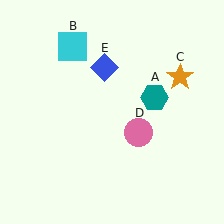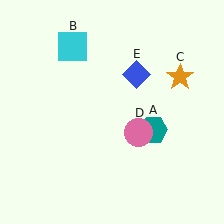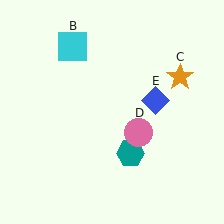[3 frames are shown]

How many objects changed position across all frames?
2 objects changed position: teal hexagon (object A), blue diamond (object E).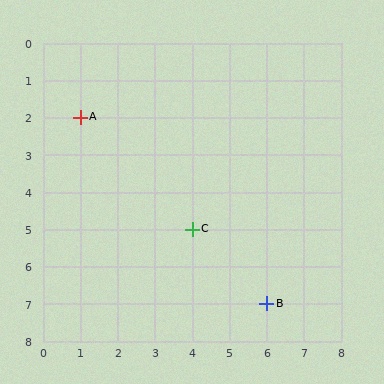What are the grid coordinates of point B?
Point B is at grid coordinates (6, 7).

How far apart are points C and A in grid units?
Points C and A are 3 columns and 3 rows apart (about 4.2 grid units diagonally).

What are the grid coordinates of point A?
Point A is at grid coordinates (1, 2).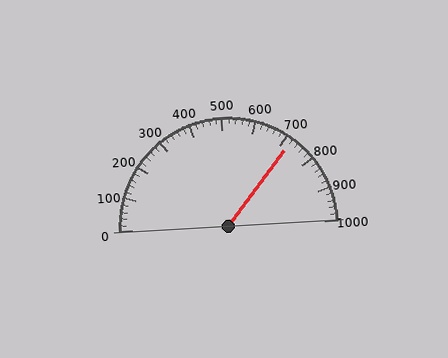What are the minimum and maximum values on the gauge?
The gauge ranges from 0 to 1000.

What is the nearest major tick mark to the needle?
The nearest major tick mark is 700.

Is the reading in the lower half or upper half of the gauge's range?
The reading is in the upper half of the range (0 to 1000).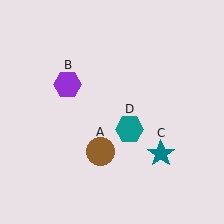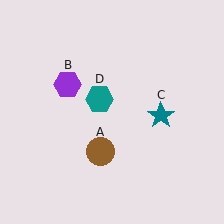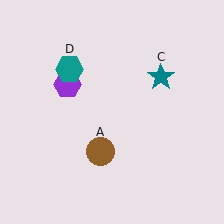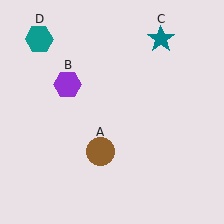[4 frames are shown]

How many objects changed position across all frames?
2 objects changed position: teal star (object C), teal hexagon (object D).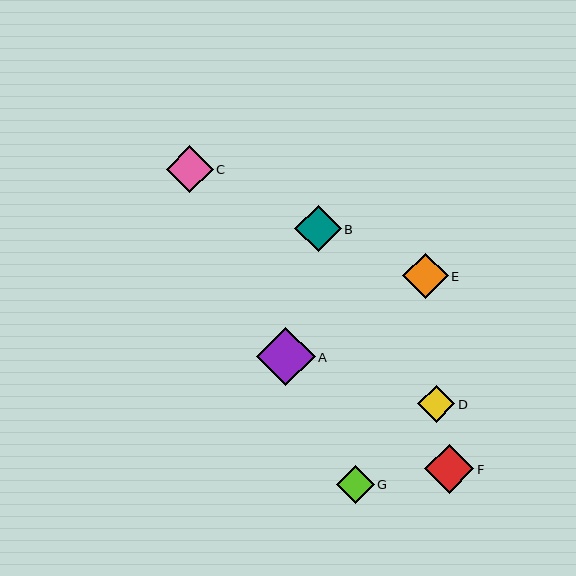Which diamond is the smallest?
Diamond D is the smallest with a size of approximately 38 pixels.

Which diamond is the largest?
Diamond A is the largest with a size of approximately 58 pixels.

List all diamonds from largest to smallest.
From largest to smallest: A, F, C, B, E, G, D.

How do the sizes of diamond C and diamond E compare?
Diamond C and diamond E are approximately the same size.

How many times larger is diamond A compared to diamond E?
Diamond A is approximately 1.3 times the size of diamond E.